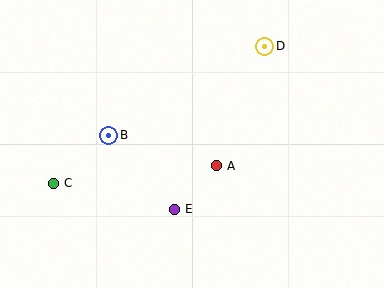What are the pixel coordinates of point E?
Point E is at (174, 209).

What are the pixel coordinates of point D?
Point D is at (265, 46).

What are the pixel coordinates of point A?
Point A is at (216, 166).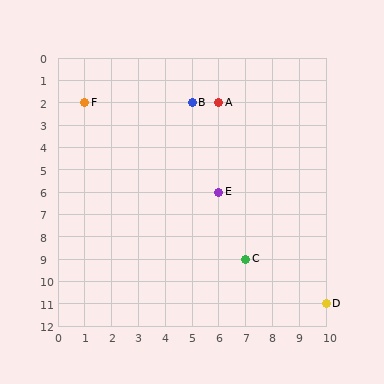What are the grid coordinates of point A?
Point A is at grid coordinates (6, 2).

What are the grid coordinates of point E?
Point E is at grid coordinates (6, 6).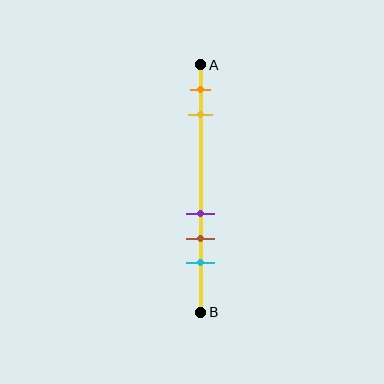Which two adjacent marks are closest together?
The purple and brown marks are the closest adjacent pair.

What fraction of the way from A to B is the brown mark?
The brown mark is approximately 70% (0.7) of the way from A to B.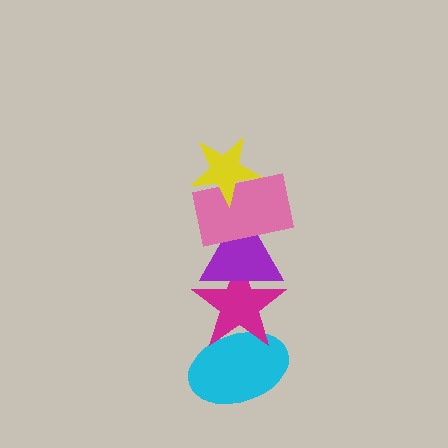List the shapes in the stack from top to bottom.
From top to bottom: the yellow star, the pink rectangle, the purple triangle, the magenta star, the cyan ellipse.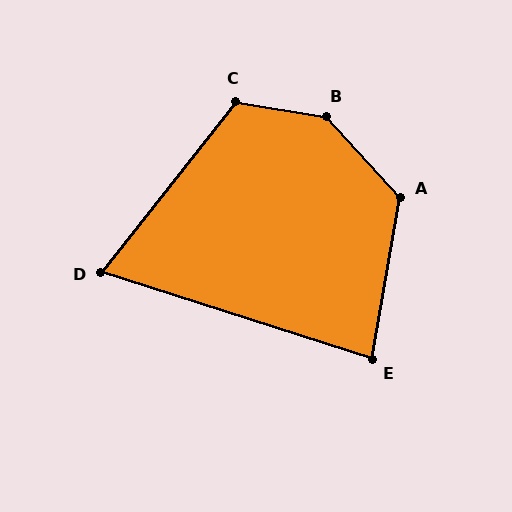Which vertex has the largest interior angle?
B, at approximately 142 degrees.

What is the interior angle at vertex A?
Approximately 128 degrees (obtuse).